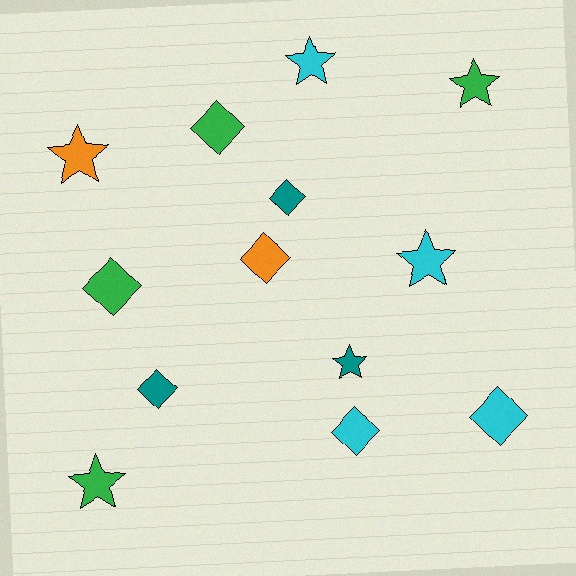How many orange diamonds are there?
There is 1 orange diamond.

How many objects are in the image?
There are 13 objects.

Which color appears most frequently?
Green, with 4 objects.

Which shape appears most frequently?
Diamond, with 7 objects.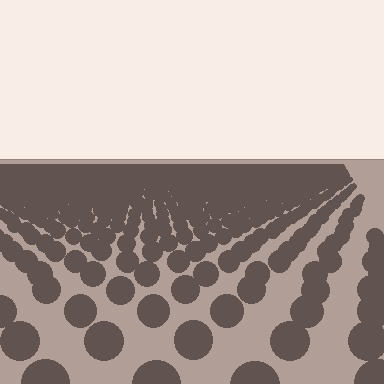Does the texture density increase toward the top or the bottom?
Density increases toward the top.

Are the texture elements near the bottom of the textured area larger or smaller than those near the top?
Larger. Near the bottom, elements are closer to the viewer and appear at a bigger on-screen size.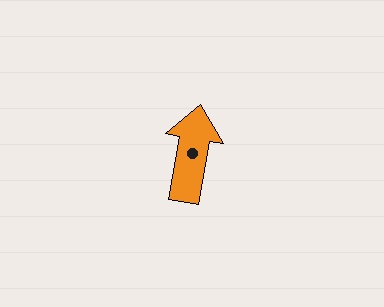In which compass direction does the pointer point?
North.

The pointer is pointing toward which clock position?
Roughly 12 o'clock.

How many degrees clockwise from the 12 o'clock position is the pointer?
Approximately 10 degrees.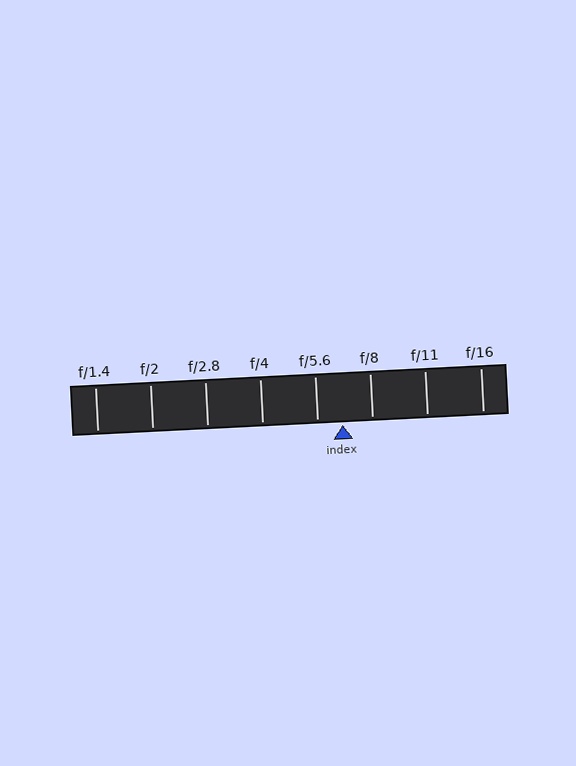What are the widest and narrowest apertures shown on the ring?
The widest aperture shown is f/1.4 and the narrowest is f/16.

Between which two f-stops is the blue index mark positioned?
The index mark is between f/5.6 and f/8.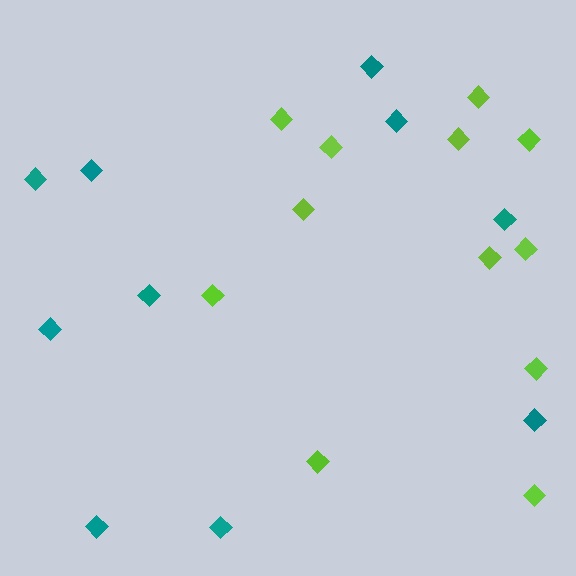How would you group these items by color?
There are 2 groups: one group of lime diamonds (12) and one group of teal diamonds (10).